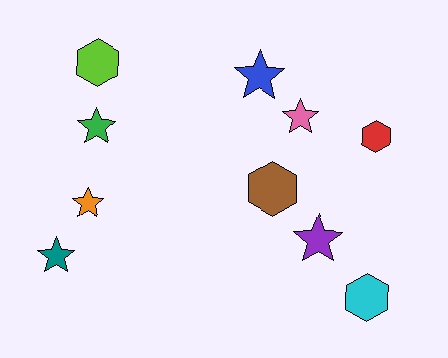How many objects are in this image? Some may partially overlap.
There are 10 objects.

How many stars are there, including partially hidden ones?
There are 6 stars.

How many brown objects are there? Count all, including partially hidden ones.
There is 1 brown object.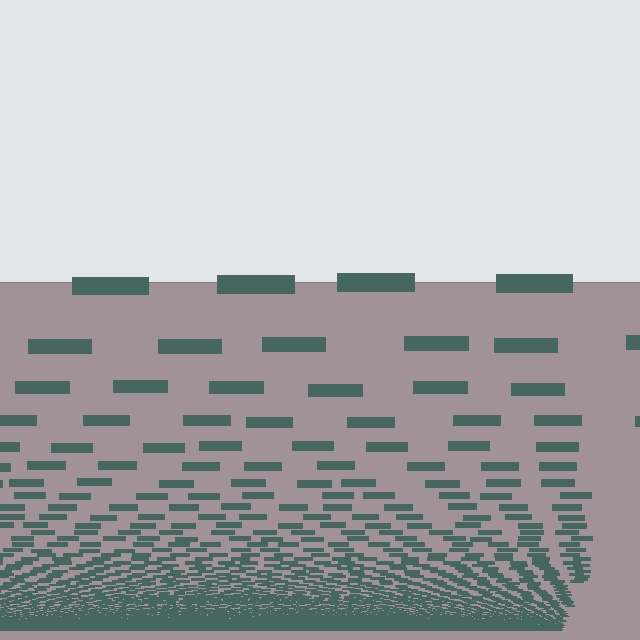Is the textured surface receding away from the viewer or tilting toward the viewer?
The surface appears to tilt toward the viewer. Texture elements get larger and sparser toward the top.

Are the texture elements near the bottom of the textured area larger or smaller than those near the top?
Smaller. The gradient is inverted — elements near the bottom are smaller and denser.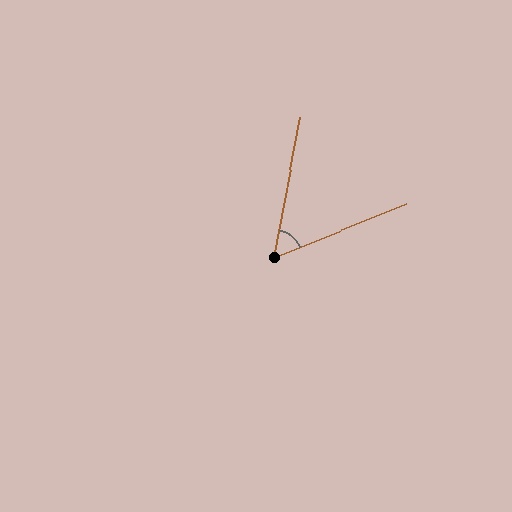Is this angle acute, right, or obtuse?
It is acute.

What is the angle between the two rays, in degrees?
Approximately 57 degrees.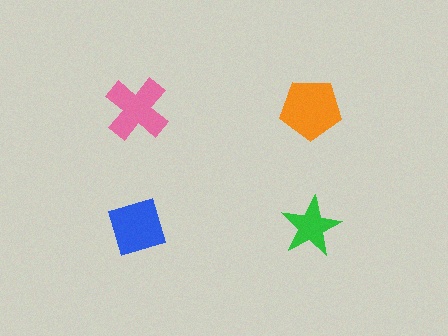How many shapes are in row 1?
2 shapes.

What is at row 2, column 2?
A green star.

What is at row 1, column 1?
A pink cross.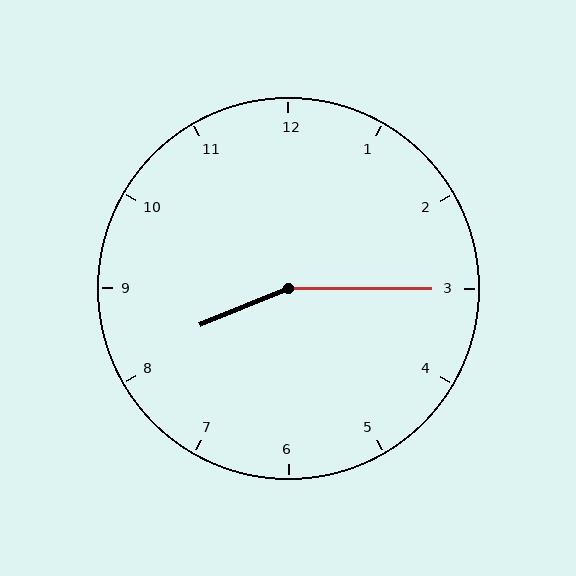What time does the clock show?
8:15.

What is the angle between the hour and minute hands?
Approximately 158 degrees.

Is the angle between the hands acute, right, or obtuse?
It is obtuse.